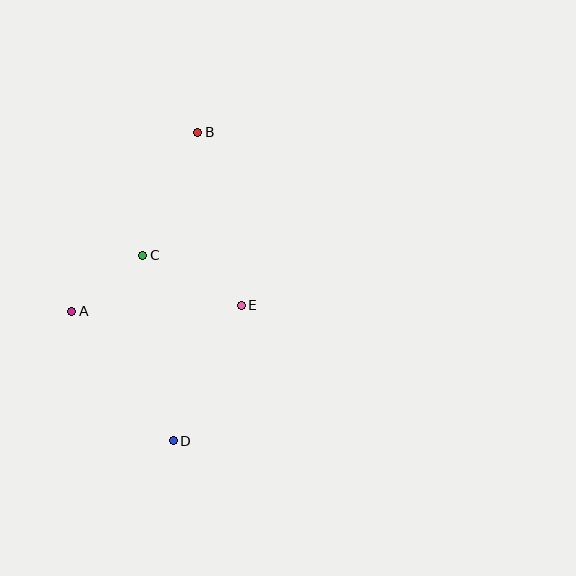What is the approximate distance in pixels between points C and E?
The distance between C and E is approximately 110 pixels.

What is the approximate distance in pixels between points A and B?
The distance between A and B is approximately 219 pixels.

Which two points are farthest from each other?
Points B and D are farthest from each other.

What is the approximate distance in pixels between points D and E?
The distance between D and E is approximately 152 pixels.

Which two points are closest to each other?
Points A and C are closest to each other.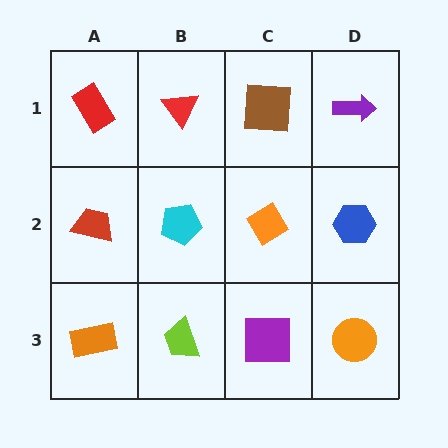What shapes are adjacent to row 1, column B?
A cyan pentagon (row 2, column B), a red rectangle (row 1, column A), a brown square (row 1, column C).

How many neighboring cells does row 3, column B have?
3.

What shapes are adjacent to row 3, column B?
A cyan pentagon (row 2, column B), an orange rectangle (row 3, column A), a purple square (row 3, column C).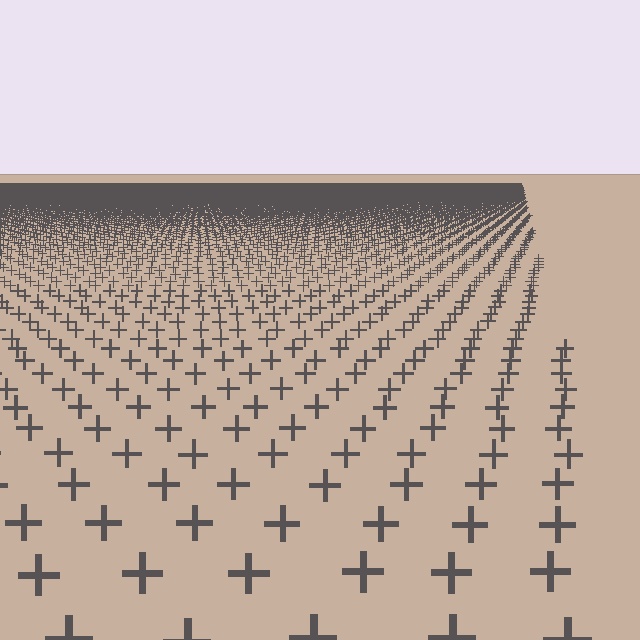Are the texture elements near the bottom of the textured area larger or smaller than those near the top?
Larger. Near the bottom, elements are closer to the viewer and appear at a bigger on-screen size.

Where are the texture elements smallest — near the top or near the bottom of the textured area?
Near the top.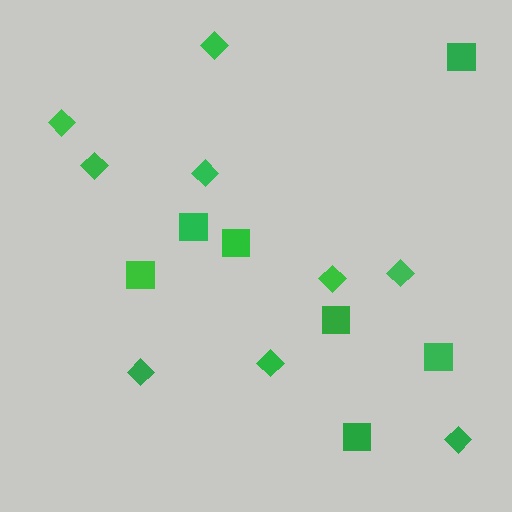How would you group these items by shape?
There are 2 groups: one group of diamonds (9) and one group of squares (7).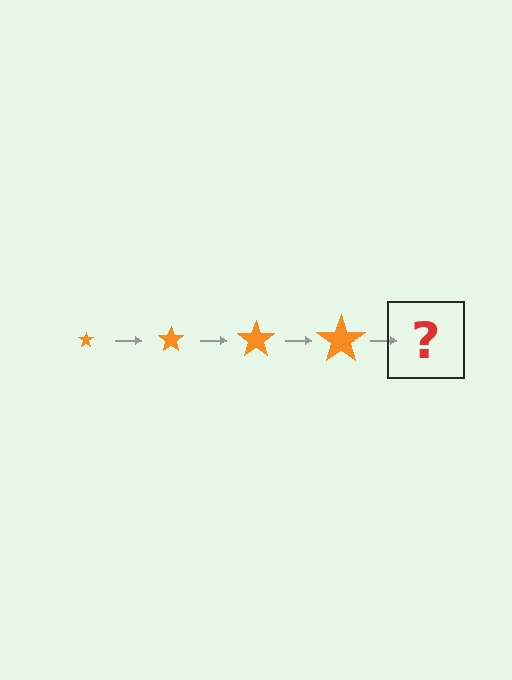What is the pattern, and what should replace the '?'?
The pattern is that the star gets progressively larger each step. The '?' should be an orange star, larger than the previous one.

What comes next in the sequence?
The next element should be an orange star, larger than the previous one.